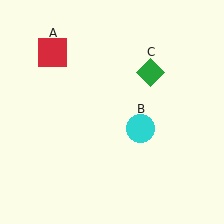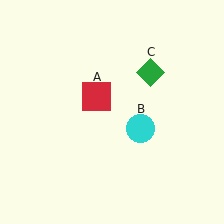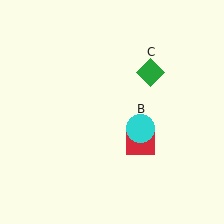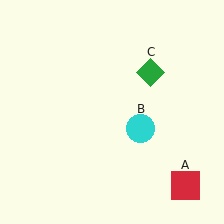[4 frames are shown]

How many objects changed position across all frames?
1 object changed position: red square (object A).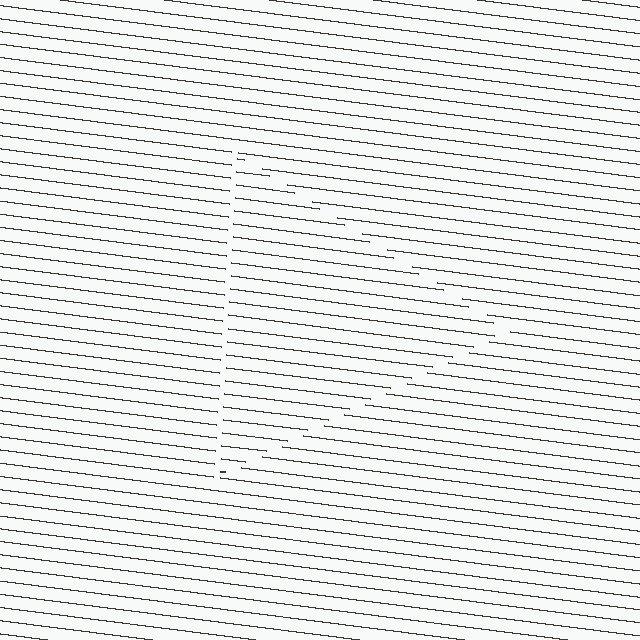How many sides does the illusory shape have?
3 sides — the line-ends trace a triangle.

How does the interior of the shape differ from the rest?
The interior of the shape contains the same grating, shifted by half a period — the contour is defined by the phase discontinuity where line-ends from the inner and outer gratings abut.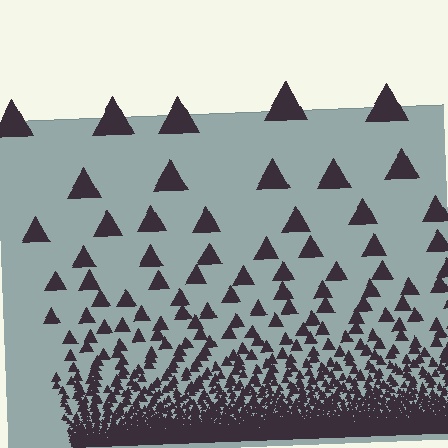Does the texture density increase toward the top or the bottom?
Density increases toward the bottom.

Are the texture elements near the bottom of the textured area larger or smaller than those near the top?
Smaller. The gradient is inverted — elements near the bottom are smaller and denser.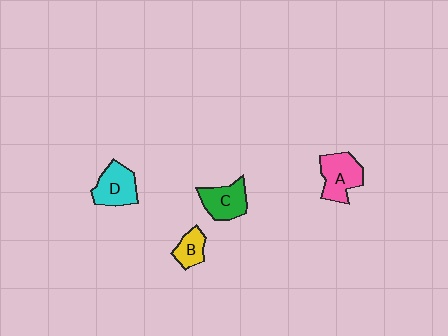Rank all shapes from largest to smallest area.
From largest to smallest: A (pink), D (cyan), C (green), B (yellow).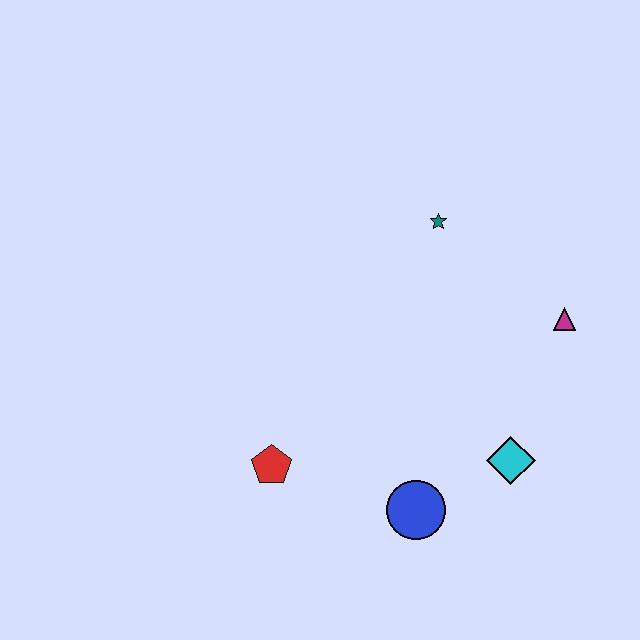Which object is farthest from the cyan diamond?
The teal star is farthest from the cyan diamond.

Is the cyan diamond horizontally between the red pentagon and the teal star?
No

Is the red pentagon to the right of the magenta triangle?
No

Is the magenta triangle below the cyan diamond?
No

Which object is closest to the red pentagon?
The blue circle is closest to the red pentagon.